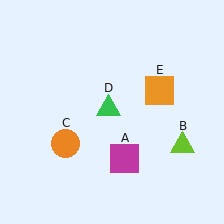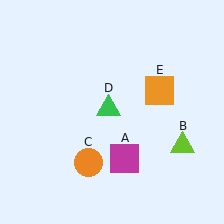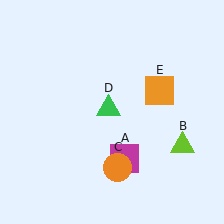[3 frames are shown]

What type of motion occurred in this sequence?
The orange circle (object C) rotated counterclockwise around the center of the scene.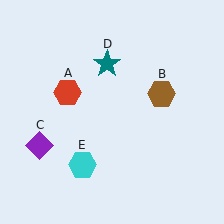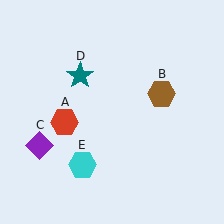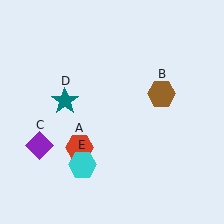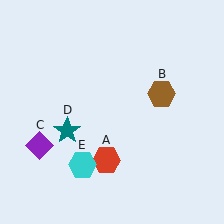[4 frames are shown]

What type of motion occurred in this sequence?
The red hexagon (object A), teal star (object D) rotated counterclockwise around the center of the scene.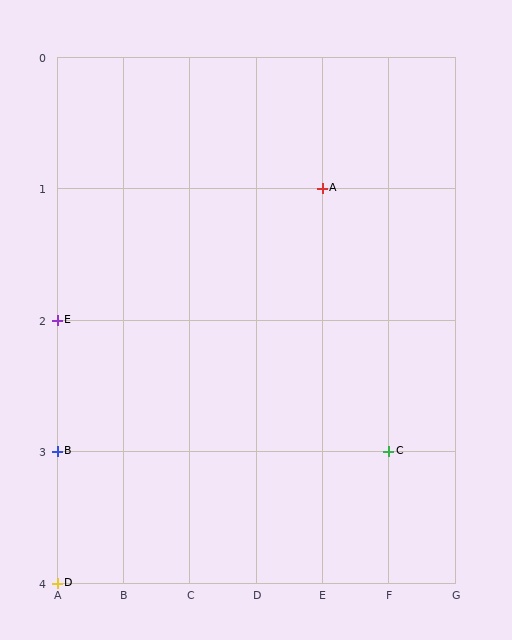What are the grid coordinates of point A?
Point A is at grid coordinates (E, 1).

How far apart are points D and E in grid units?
Points D and E are 2 rows apart.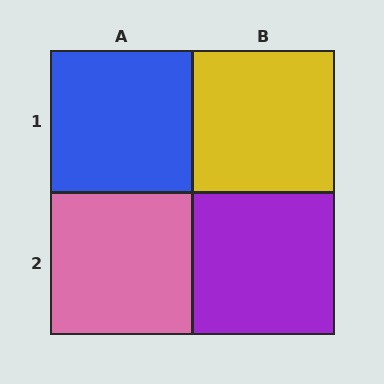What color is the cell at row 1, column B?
Yellow.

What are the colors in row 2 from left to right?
Pink, purple.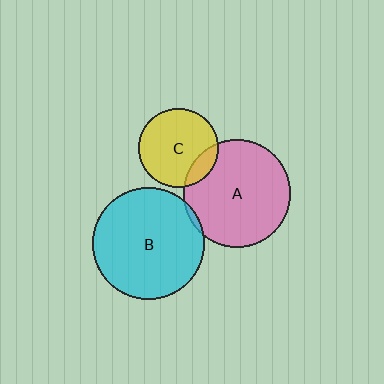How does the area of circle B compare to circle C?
Approximately 2.0 times.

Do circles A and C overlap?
Yes.